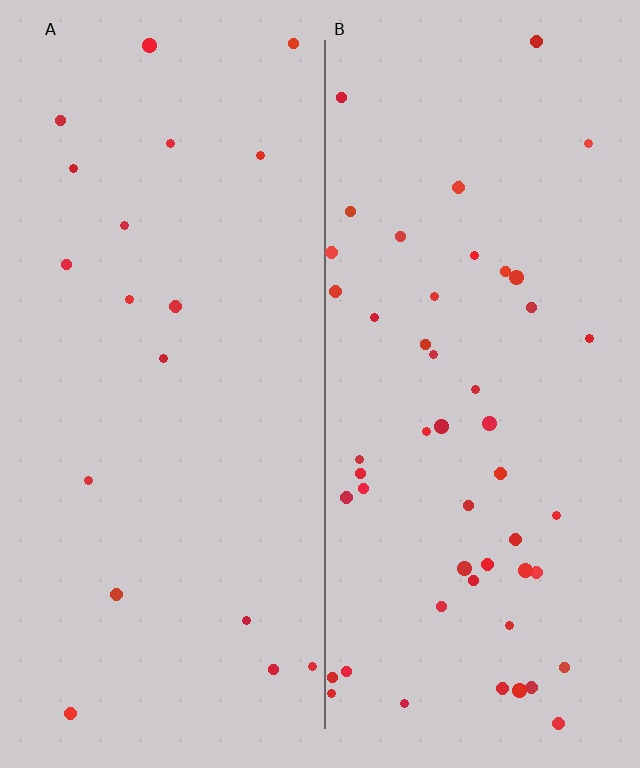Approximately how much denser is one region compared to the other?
Approximately 2.7× — region B over region A.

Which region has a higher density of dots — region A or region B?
B (the right).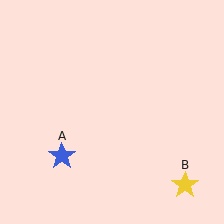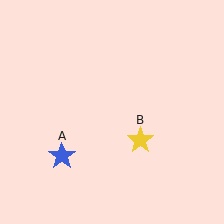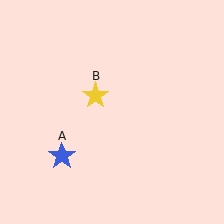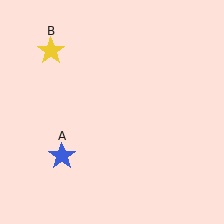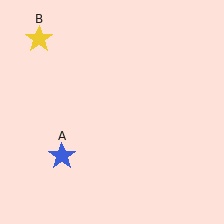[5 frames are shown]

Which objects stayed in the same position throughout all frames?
Blue star (object A) remained stationary.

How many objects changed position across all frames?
1 object changed position: yellow star (object B).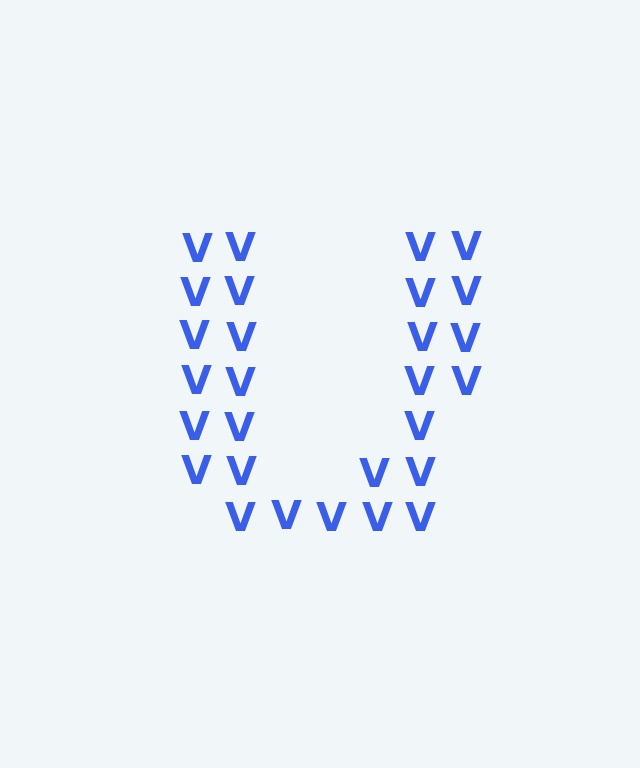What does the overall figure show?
The overall figure shows the letter U.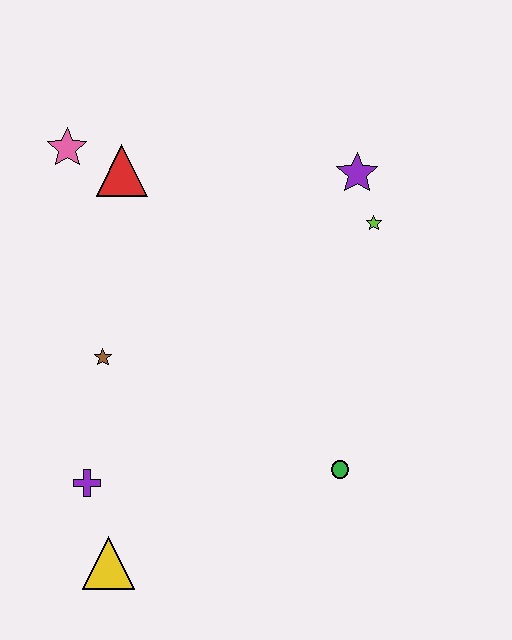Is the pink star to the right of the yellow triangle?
No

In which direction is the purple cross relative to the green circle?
The purple cross is to the left of the green circle.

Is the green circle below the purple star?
Yes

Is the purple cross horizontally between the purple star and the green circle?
No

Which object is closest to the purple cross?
The yellow triangle is closest to the purple cross.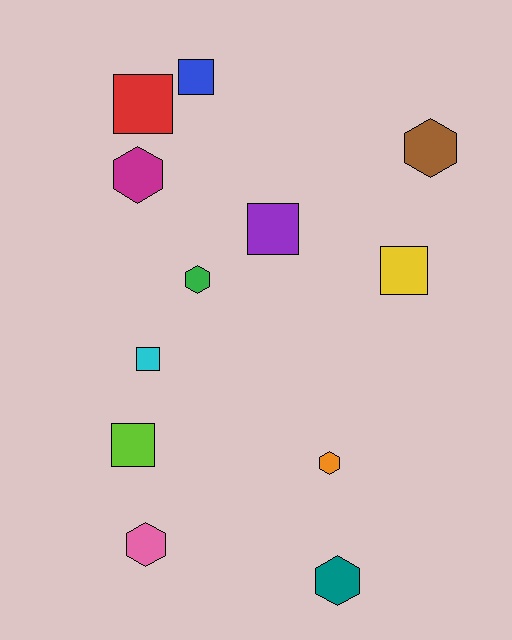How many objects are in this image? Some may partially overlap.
There are 12 objects.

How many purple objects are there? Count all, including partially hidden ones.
There is 1 purple object.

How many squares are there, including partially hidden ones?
There are 6 squares.